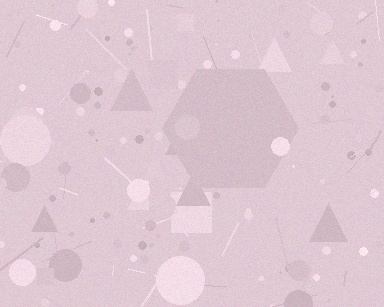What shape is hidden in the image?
A hexagon is hidden in the image.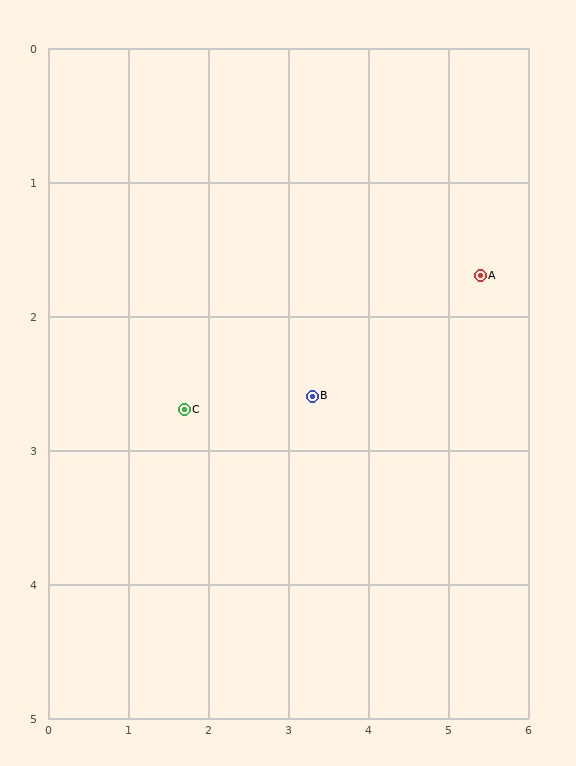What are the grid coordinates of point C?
Point C is at approximately (1.7, 2.7).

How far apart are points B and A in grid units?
Points B and A are about 2.3 grid units apart.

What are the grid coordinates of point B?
Point B is at approximately (3.3, 2.6).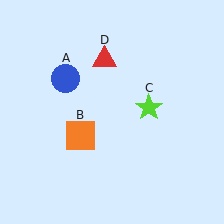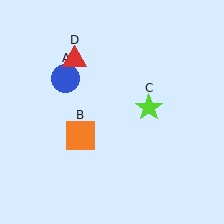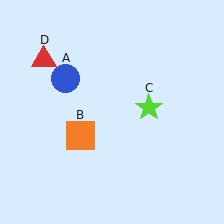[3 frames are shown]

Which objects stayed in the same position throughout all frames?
Blue circle (object A) and orange square (object B) and lime star (object C) remained stationary.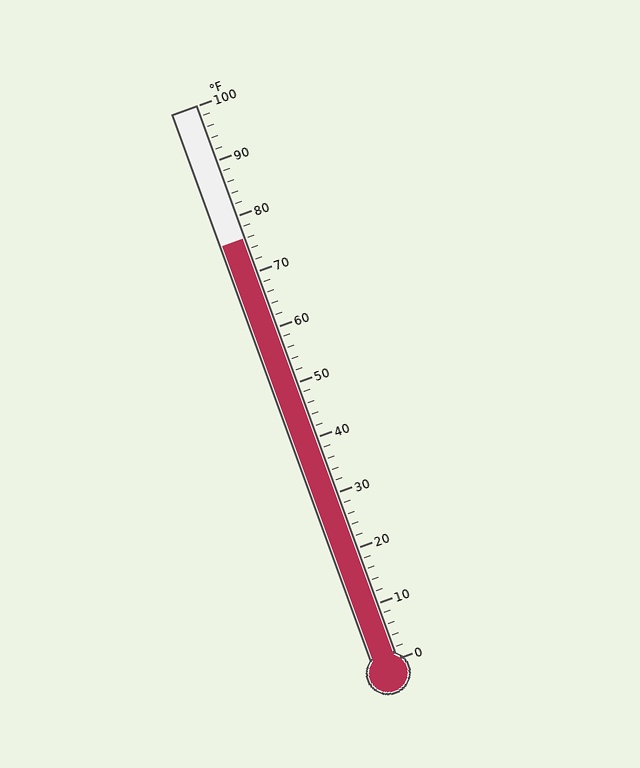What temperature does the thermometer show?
The thermometer shows approximately 76°F.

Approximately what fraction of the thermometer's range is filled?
The thermometer is filled to approximately 75% of its range.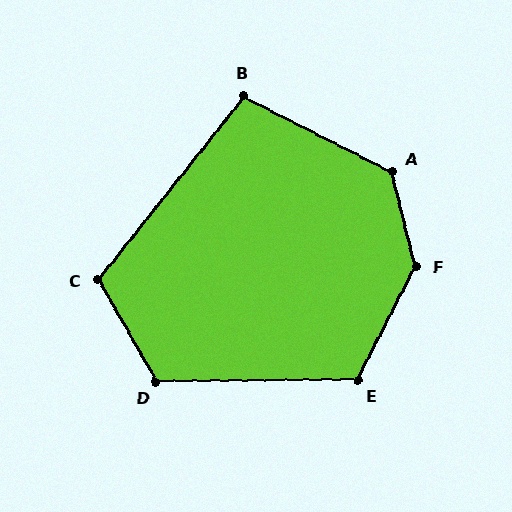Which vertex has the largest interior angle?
F, at approximately 139 degrees.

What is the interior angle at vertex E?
Approximately 118 degrees (obtuse).